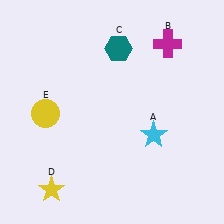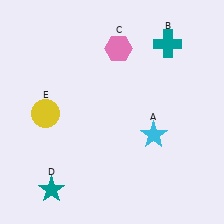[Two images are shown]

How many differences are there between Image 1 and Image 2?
There are 3 differences between the two images.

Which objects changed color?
B changed from magenta to teal. C changed from teal to pink. D changed from yellow to teal.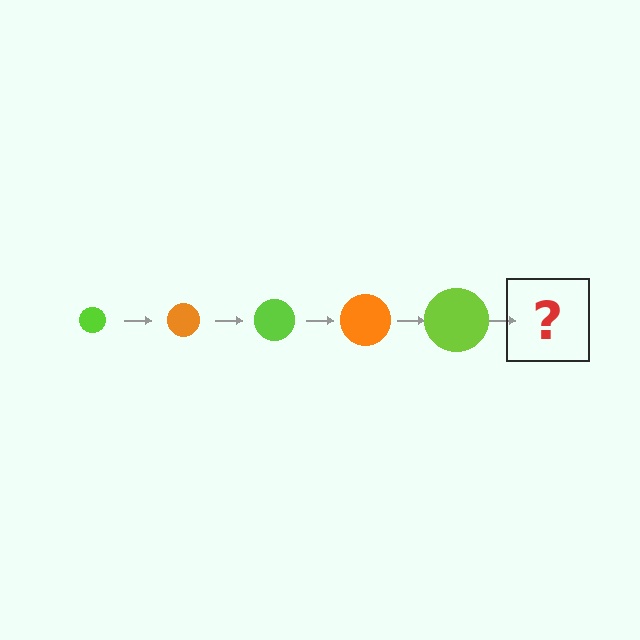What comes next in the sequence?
The next element should be an orange circle, larger than the previous one.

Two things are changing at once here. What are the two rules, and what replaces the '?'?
The two rules are that the circle grows larger each step and the color cycles through lime and orange. The '?' should be an orange circle, larger than the previous one.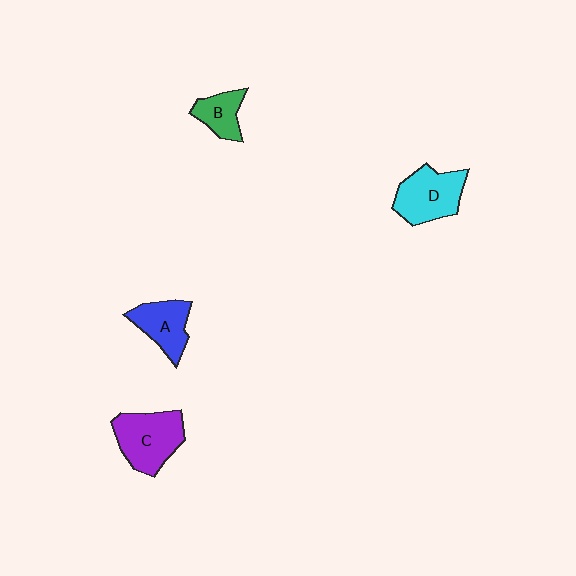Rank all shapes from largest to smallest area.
From largest to smallest: C (purple), D (cyan), A (blue), B (green).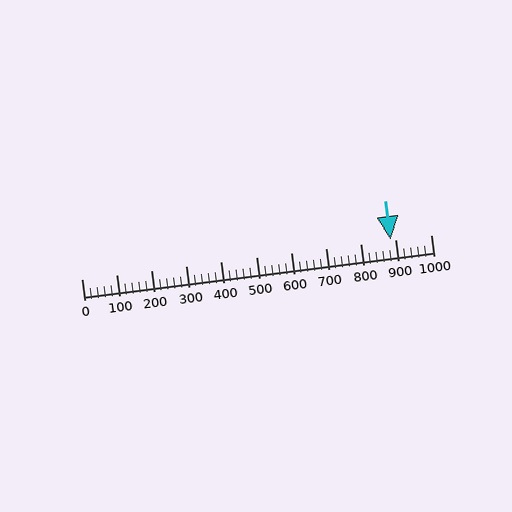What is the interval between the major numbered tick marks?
The major tick marks are spaced 100 units apart.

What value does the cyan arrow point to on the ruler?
The cyan arrow points to approximately 884.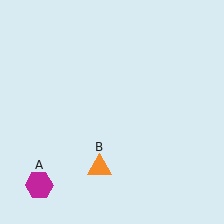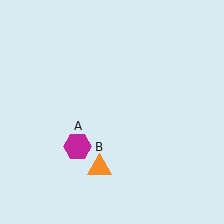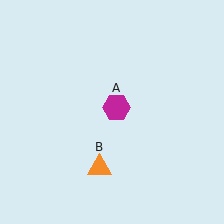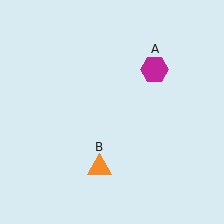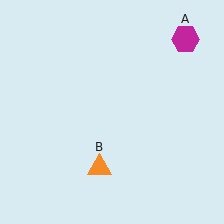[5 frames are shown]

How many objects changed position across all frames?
1 object changed position: magenta hexagon (object A).